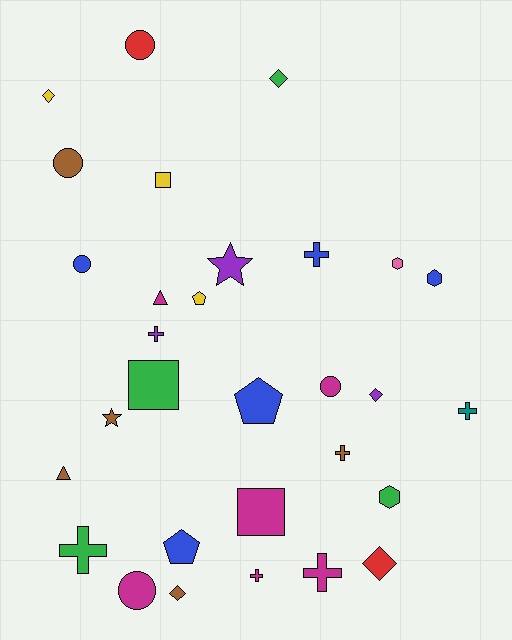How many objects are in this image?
There are 30 objects.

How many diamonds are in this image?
There are 5 diamonds.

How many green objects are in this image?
There are 4 green objects.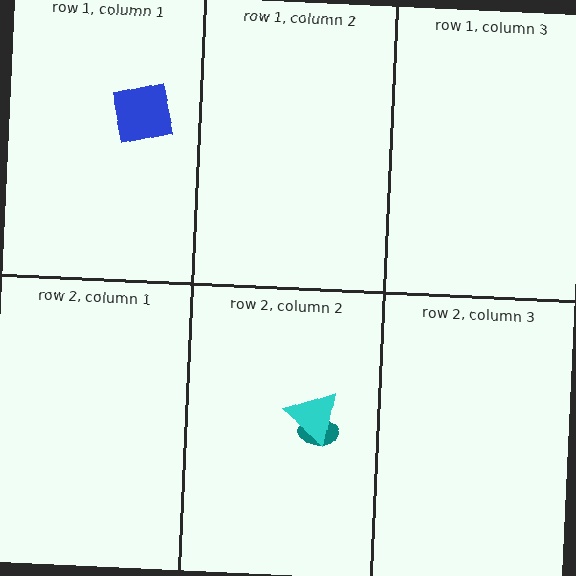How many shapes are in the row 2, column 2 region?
2.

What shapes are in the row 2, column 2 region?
The teal ellipse, the cyan triangle.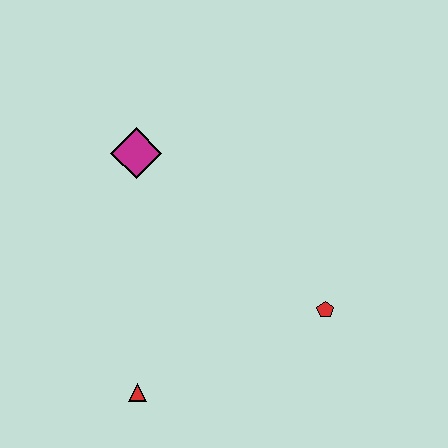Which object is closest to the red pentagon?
The red triangle is closest to the red pentagon.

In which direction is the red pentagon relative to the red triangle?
The red pentagon is to the right of the red triangle.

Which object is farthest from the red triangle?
The magenta diamond is farthest from the red triangle.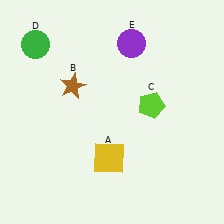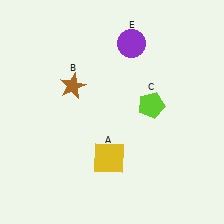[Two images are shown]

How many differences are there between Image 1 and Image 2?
There is 1 difference between the two images.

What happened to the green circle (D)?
The green circle (D) was removed in Image 2. It was in the top-left area of Image 1.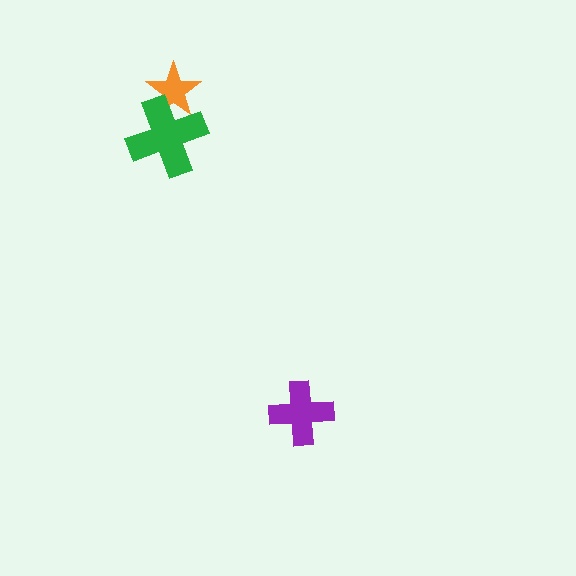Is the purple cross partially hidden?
No, no other shape covers it.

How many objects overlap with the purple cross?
0 objects overlap with the purple cross.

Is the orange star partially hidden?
Yes, it is partially covered by another shape.